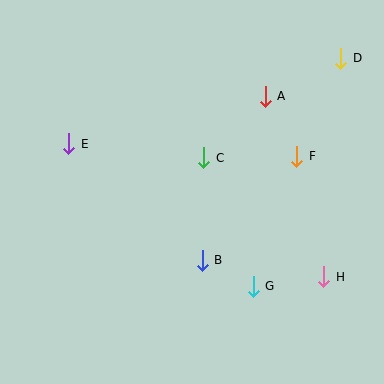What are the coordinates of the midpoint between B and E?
The midpoint between B and E is at (136, 202).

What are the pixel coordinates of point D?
Point D is at (341, 58).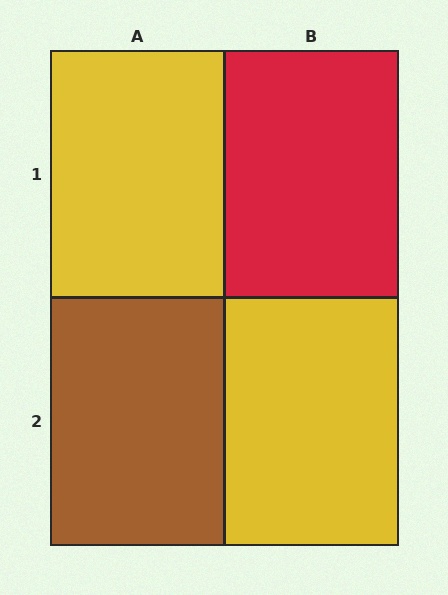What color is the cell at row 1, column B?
Red.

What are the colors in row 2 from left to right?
Brown, yellow.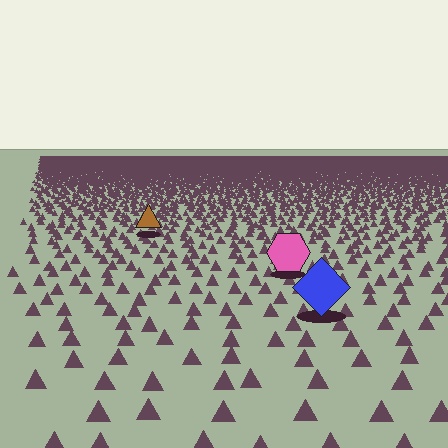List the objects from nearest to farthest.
From nearest to farthest: the blue diamond, the pink hexagon, the brown triangle.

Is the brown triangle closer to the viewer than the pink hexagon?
No. The pink hexagon is closer — you can tell from the texture gradient: the ground texture is coarser near it.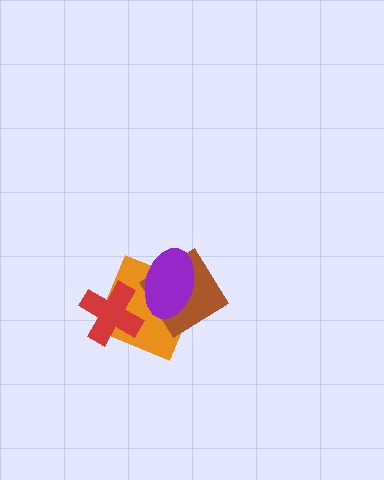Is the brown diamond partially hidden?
Yes, it is partially covered by another shape.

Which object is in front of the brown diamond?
The purple ellipse is in front of the brown diamond.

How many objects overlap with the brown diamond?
2 objects overlap with the brown diamond.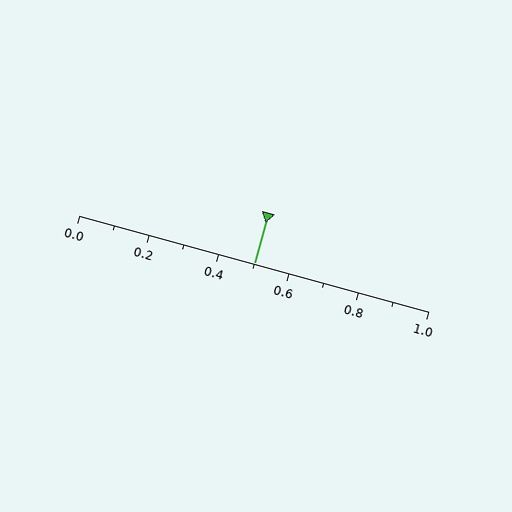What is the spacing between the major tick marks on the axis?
The major ticks are spaced 0.2 apart.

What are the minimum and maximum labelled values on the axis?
The axis runs from 0.0 to 1.0.